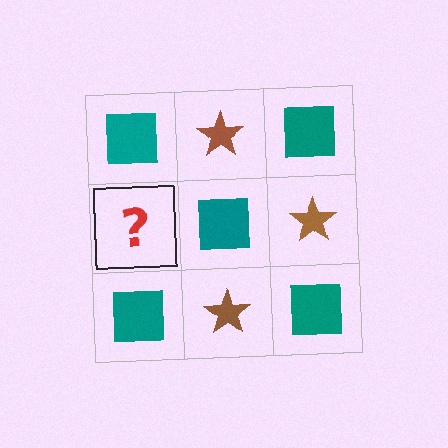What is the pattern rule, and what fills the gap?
The rule is that it alternates teal square and brown star in a checkerboard pattern. The gap should be filled with a brown star.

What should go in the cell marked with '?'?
The missing cell should contain a brown star.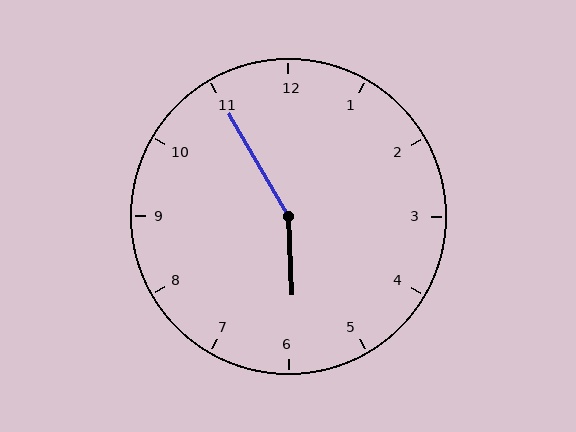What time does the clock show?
5:55.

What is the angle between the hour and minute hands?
Approximately 152 degrees.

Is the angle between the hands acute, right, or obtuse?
It is obtuse.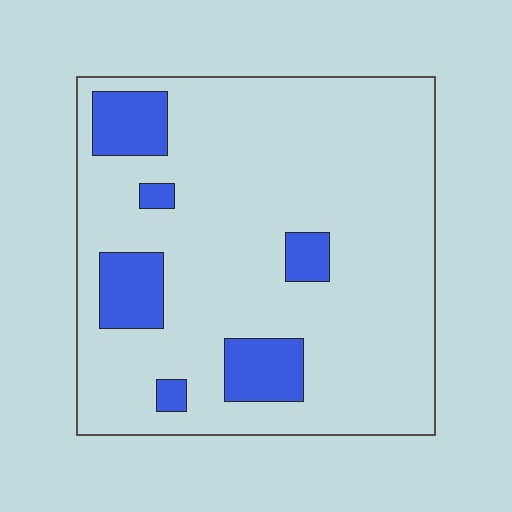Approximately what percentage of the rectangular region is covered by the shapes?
Approximately 15%.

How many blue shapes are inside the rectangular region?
6.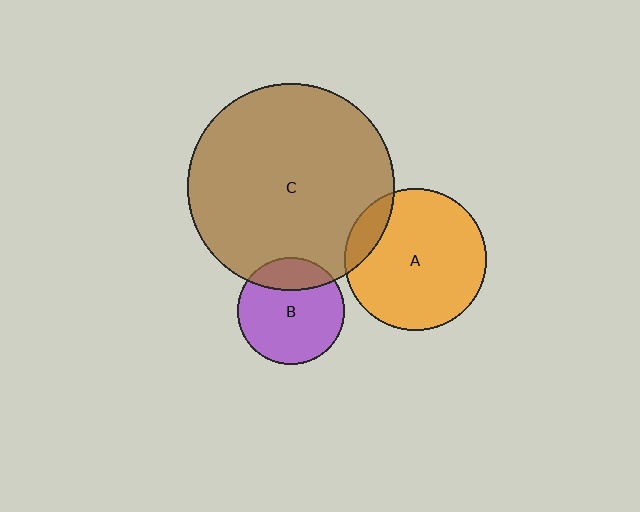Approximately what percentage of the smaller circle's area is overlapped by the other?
Approximately 15%.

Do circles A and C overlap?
Yes.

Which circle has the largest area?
Circle C (brown).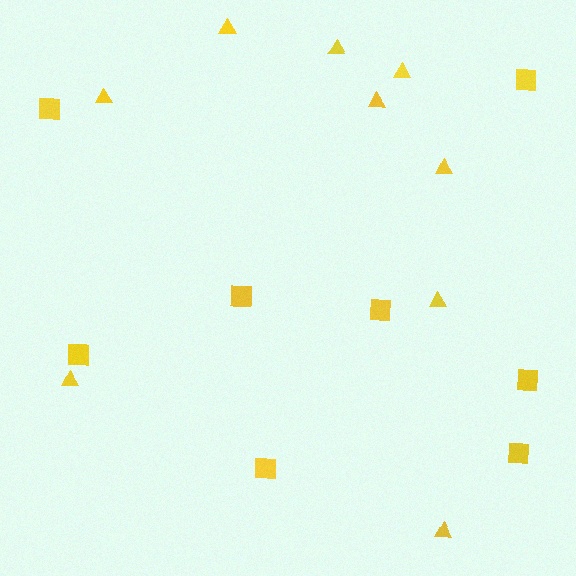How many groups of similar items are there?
There are 2 groups: one group of triangles (9) and one group of squares (8).